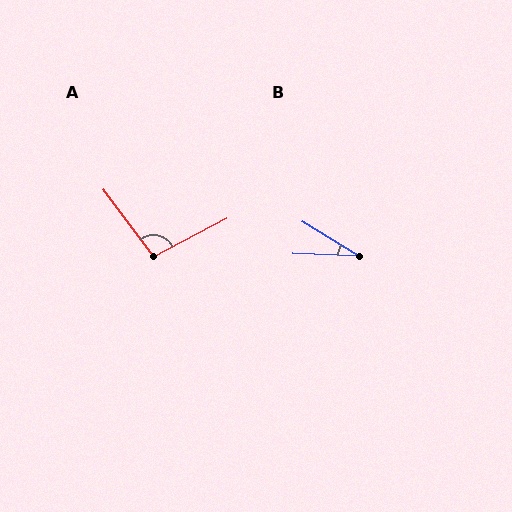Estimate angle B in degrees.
Approximately 29 degrees.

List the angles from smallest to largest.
B (29°), A (99°).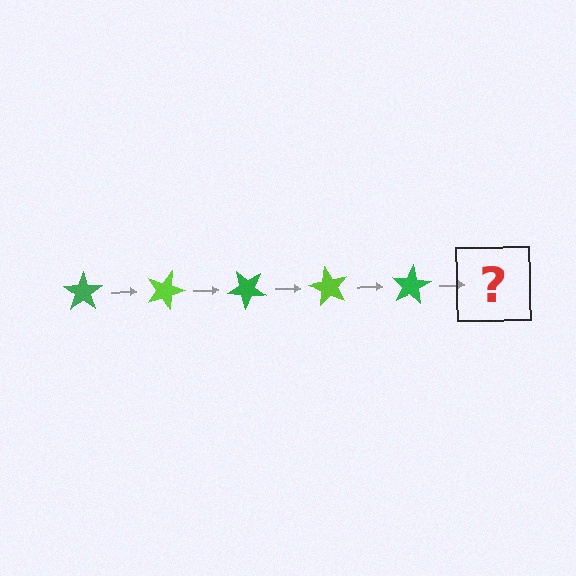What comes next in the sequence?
The next element should be a lime star, rotated 100 degrees from the start.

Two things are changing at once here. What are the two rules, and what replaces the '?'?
The two rules are that it rotates 20 degrees each step and the color cycles through green and lime. The '?' should be a lime star, rotated 100 degrees from the start.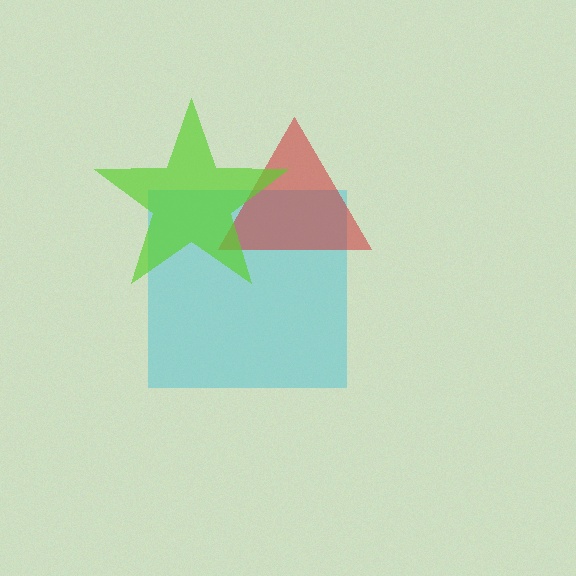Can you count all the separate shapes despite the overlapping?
Yes, there are 3 separate shapes.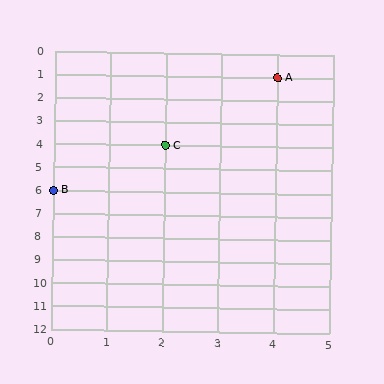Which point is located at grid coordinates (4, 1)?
Point A is at (4, 1).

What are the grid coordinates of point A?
Point A is at grid coordinates (4, 1).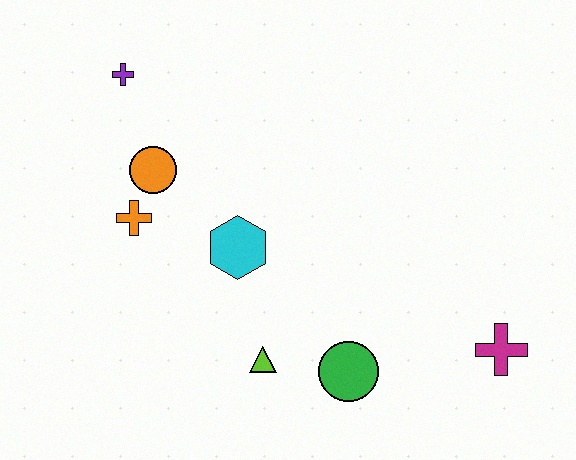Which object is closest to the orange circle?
The orange cross is closest to the orange circle.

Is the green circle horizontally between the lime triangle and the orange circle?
No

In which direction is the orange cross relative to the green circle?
The orange cross is to the left of the green circle.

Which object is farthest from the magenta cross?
The purple cross is farthest from the magenta cross.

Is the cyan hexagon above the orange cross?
No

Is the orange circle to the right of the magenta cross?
No